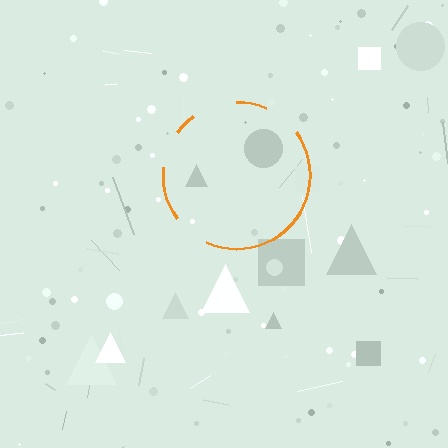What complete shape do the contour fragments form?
The contour fragments form a circle.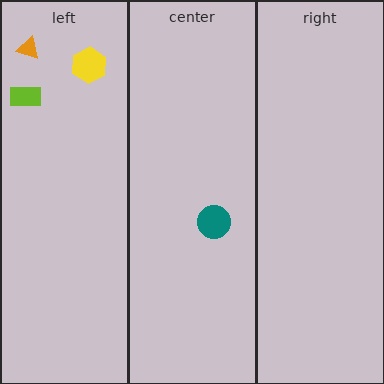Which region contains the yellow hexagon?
The left region.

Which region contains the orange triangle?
The left region.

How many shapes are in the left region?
3.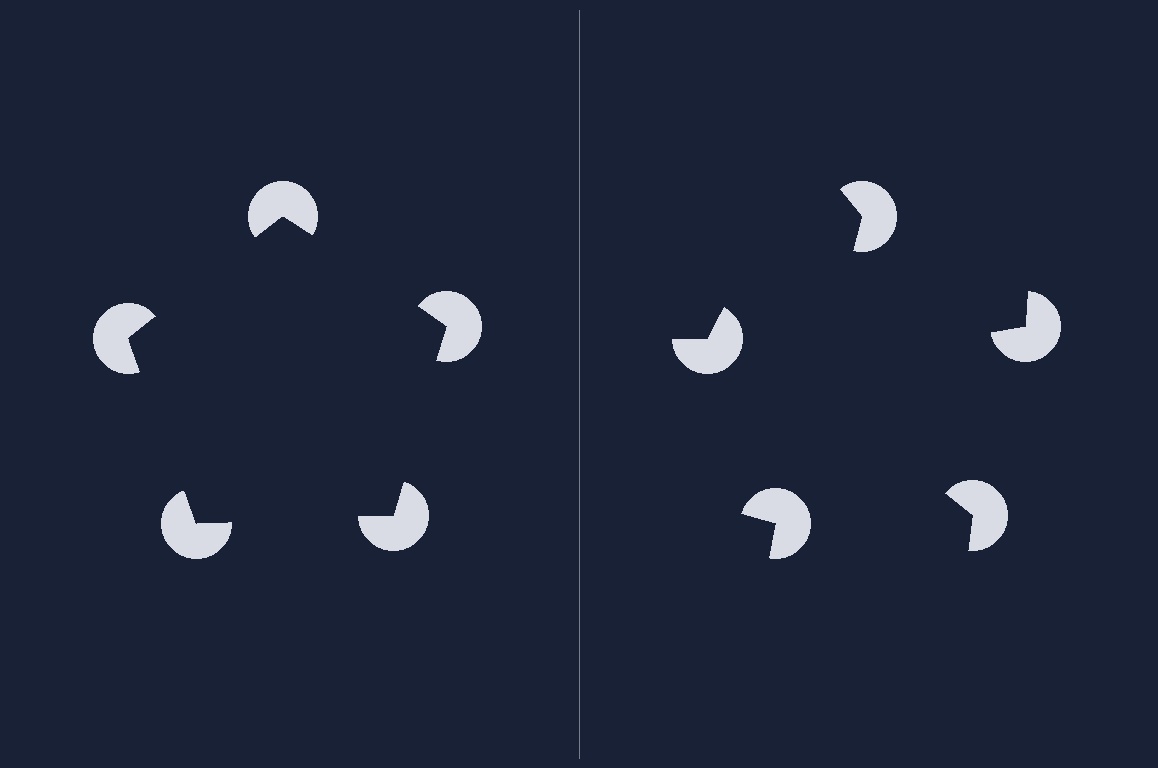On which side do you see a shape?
An illusory pentagon appears on the left side. On the right side the wedge cuts are rotated, so no coherent shape forms.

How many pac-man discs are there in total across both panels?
10 — 5 on each side.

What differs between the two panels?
The pac-man discs are positioned identically on both sides; only the wedge orientations differ. On the left they align to a pentagon; on the right they are misaligned.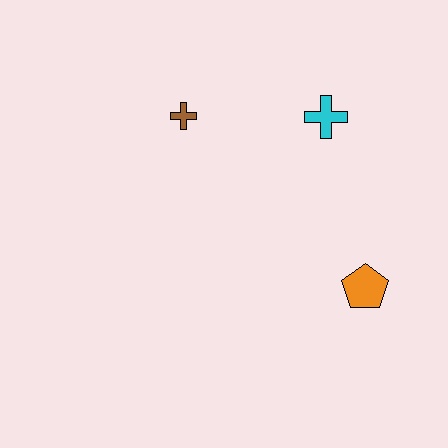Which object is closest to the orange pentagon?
The cyan cross is closest to the orange pentagon.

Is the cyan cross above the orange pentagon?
Yes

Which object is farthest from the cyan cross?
The orange pentagon is farthest from the cyan cross.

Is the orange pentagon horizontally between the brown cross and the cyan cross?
No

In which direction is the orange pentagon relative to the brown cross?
The orange pentagon is to the right of the brown cross.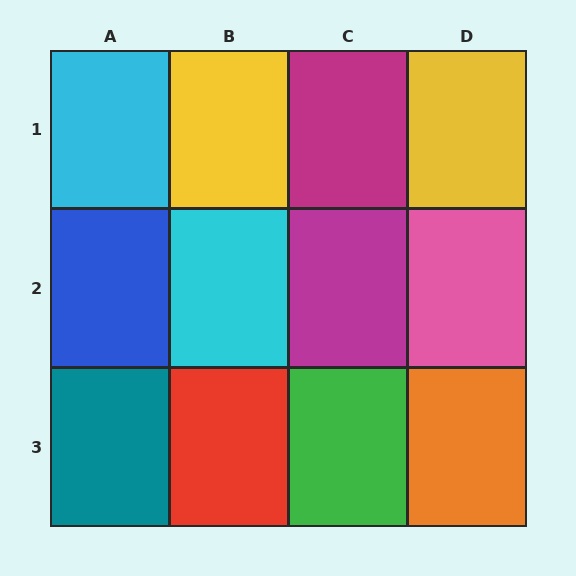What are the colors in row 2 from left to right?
Blue, cyan, magenta, pink.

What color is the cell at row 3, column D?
Orange.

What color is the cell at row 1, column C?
Magenta.